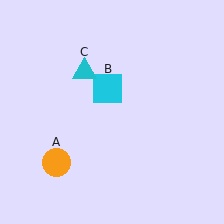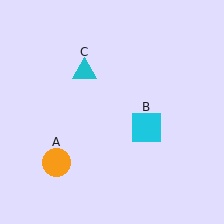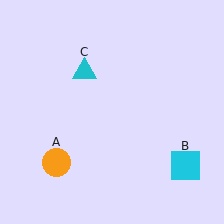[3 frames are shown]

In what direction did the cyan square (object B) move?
The cyan square (object B) moved down and to the right.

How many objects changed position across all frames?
1 object changed position: cyan square (object B).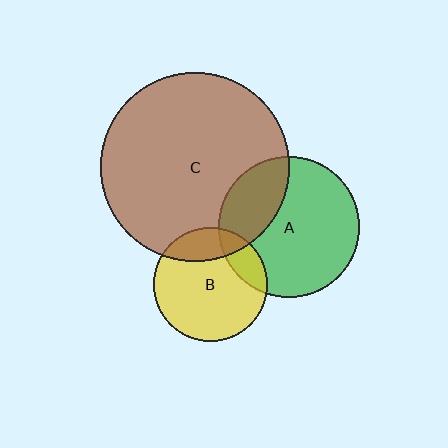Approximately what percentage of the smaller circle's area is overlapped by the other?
Approximately 30%.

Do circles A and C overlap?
Yes.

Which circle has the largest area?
Circle C (brown).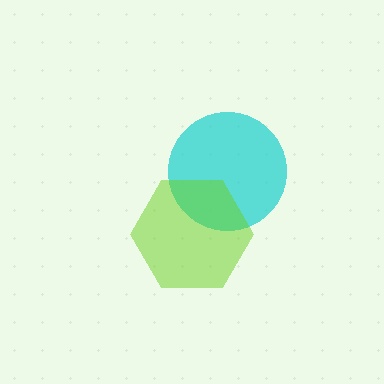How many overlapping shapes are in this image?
There are 2 overlapping shapes in the image.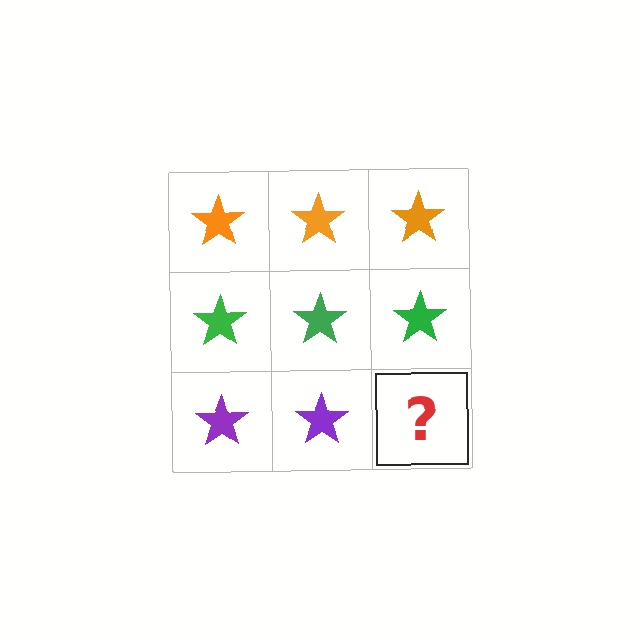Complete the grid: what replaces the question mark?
The question mark should be replaced with a purple star.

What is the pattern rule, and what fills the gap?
The rule is that each row has a consistent color. The gap should be filled with a purple star.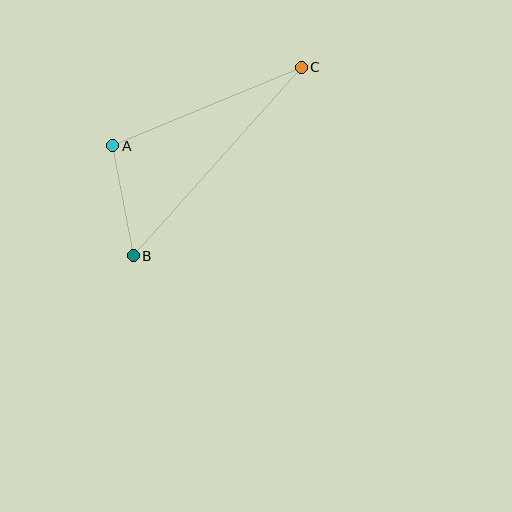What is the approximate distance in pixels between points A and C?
The distance between A and C is approximately 204 pixels.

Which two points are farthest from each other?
Points B and C are farthest from each other.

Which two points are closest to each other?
Points A and B are closest to each other.